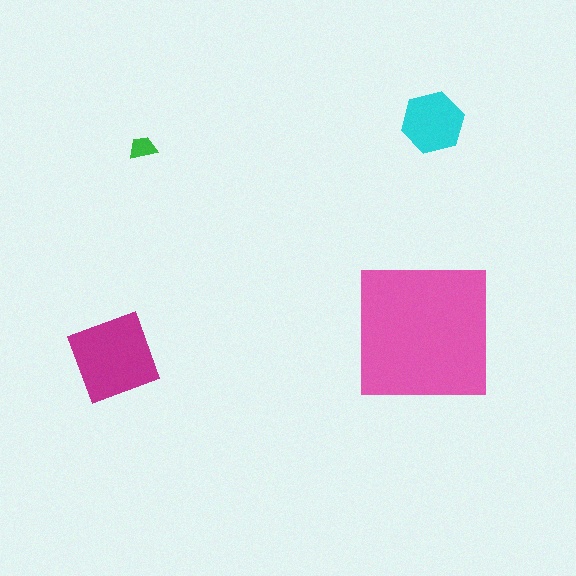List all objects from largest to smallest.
The pink square, the magenta diamond, the cyan hexagon, the green trapezoid.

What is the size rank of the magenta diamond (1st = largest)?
2nd.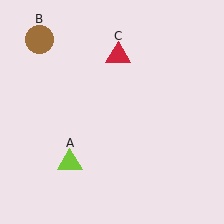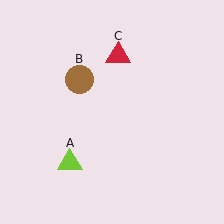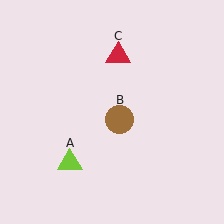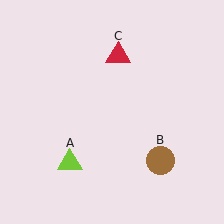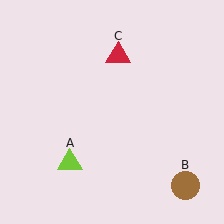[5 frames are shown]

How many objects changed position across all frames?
1 object changed position: brown circle (object B).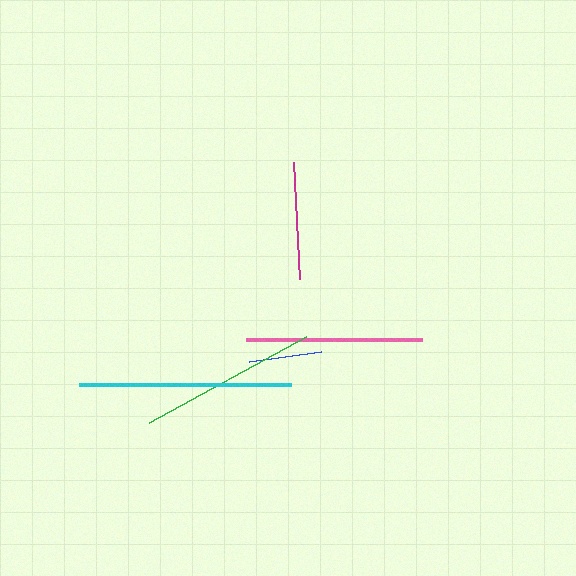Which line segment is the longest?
The cyan line is the longest at approximately 212 pixels.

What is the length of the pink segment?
The pink segment is approximately 176 pixels long.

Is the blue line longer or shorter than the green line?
The green line is longer than the blue line.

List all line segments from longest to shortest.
From longest to shortest: cyan, green, pink, magenta, blue.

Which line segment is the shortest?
The blue line is the shortest at approximately 73 pixels.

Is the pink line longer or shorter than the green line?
The green line is longer than the pink line.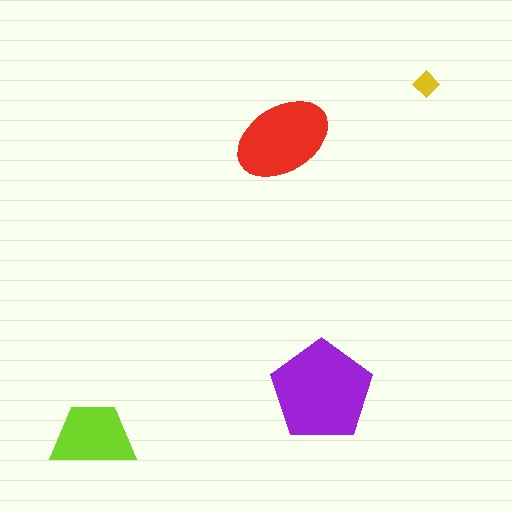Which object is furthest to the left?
The lime trapezoid is leftmost.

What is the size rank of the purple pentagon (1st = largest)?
1st.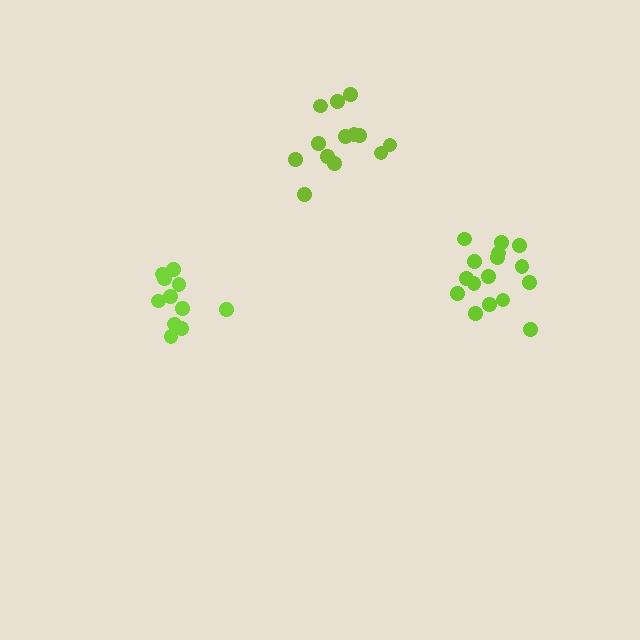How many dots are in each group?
Group 1: 16 dots, Group 2: 11 dots, Group 3: 13 dots (40 total).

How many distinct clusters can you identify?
There are 3 distinct clusters.